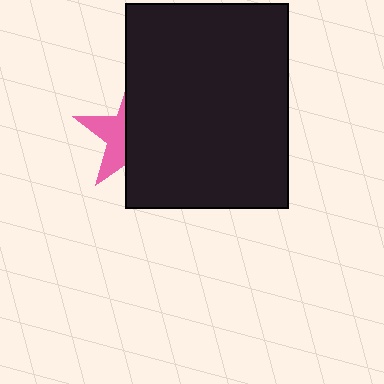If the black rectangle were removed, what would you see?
You would see the complete pink star.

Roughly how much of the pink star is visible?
A small part of it is visible (roughly 39%).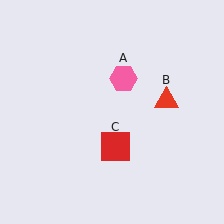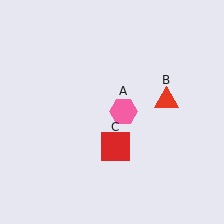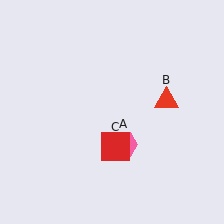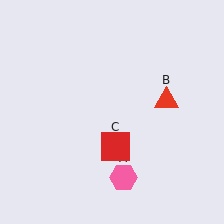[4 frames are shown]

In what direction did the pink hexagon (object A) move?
The pink hexagon (object A) moved down.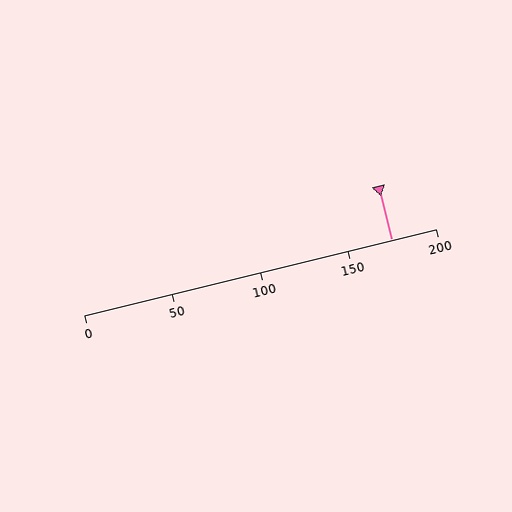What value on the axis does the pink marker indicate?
The marker indicates approximately 175.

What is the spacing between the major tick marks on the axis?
The major ticks are spaced 50 apart.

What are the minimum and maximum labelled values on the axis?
The axis runs from 0 to 200.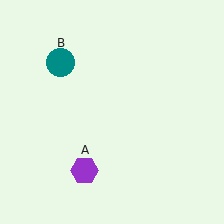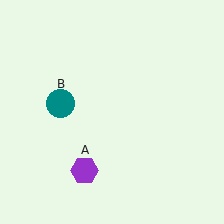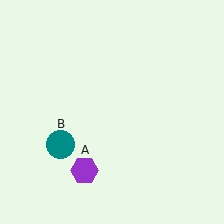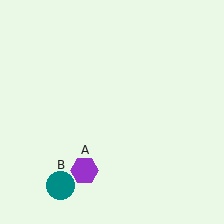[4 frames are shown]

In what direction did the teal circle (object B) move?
The teal circle (object B) moved down.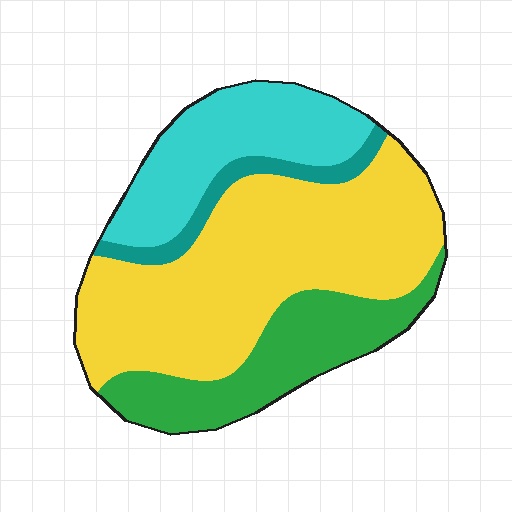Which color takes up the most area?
Yellow, at roughly 50%.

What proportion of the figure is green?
Green takes up about one fifth (1/5) of the figure.